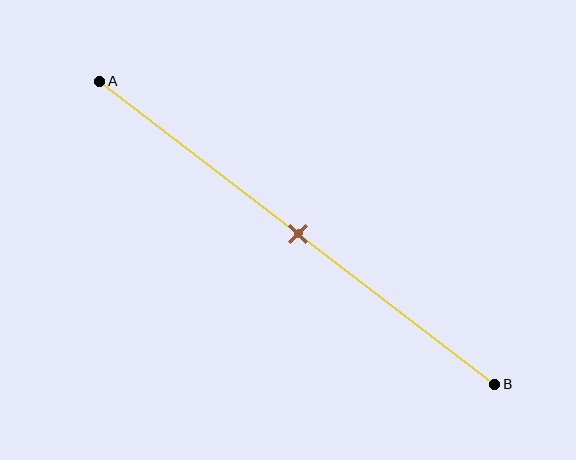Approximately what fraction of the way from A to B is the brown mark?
The brown mark is approximately 50% of the way from A to B.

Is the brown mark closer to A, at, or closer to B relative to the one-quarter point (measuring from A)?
The brown mark is closer to point B than the one-quarter point of segment AB.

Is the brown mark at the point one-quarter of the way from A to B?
No, the mark is at about 50% from A, not at the 25% one-quarter point.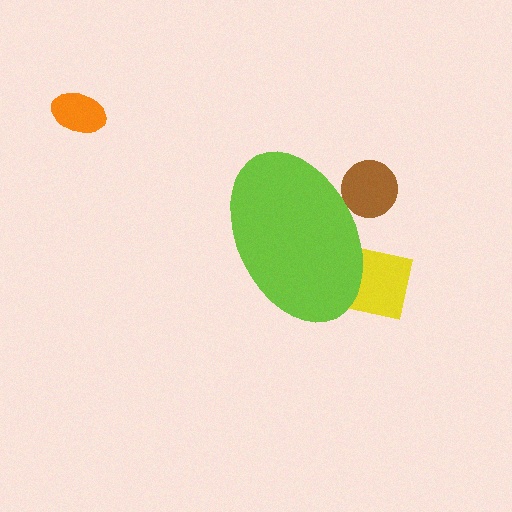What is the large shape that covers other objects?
A lime ellipse.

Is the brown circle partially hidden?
Yes, the brown circle is partially hidden behind the lime ellipse.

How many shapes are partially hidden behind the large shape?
2 shapes are partially hidden.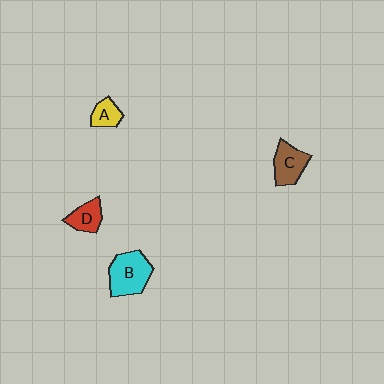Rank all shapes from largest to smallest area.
From largest to smallest: B (cyan), C (brown), D (red), A (yellow).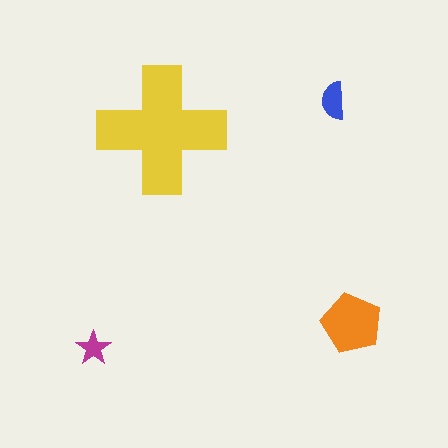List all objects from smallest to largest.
The magenta star, the blue semicircle, the orange pentagon, the yellow cross.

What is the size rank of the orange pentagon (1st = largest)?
2nd.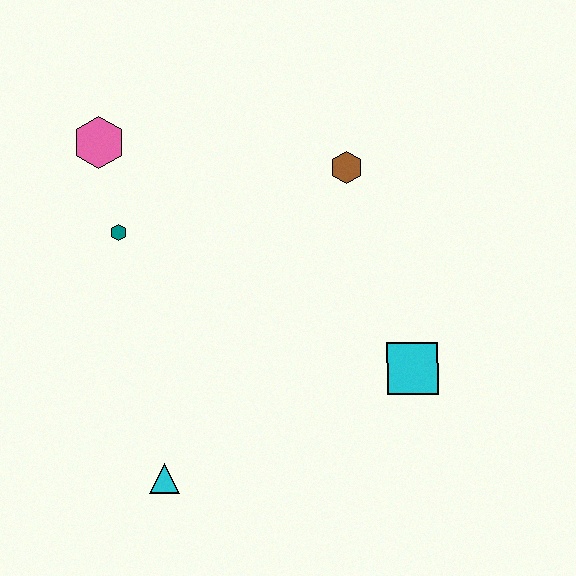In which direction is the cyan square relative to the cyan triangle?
The cyan square is to the right of the cyan triangle.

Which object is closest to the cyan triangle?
The teal hexagon is closest to the cyan triangle.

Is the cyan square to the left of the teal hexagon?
No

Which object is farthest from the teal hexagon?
The cyan square is farthest from the teal hexagon.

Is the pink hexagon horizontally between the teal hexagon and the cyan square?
No